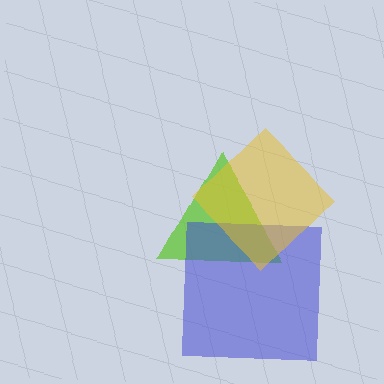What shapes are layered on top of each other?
The layered shapes are: a lime triangle, a blue square, a yellow diamond.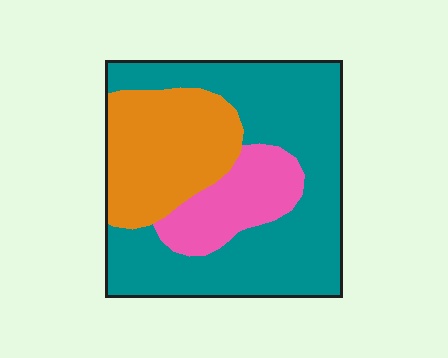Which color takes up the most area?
Teal, at roughly 55%.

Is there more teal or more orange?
Teal.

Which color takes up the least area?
Pink, at roughly 15%.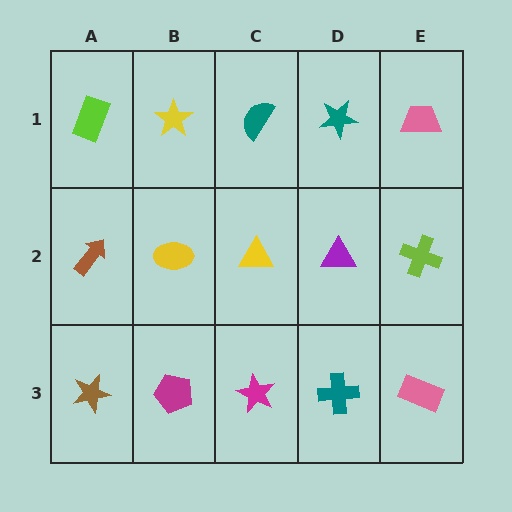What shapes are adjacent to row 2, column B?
A yellow star (row 1, column B), a magenta pentagon (row 3, column B), a brown arrow (row 2, column A), a yellow triangle (row 2, column C).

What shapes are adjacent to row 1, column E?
A lime cross (row 2, column E), a teal star (row 1, column D).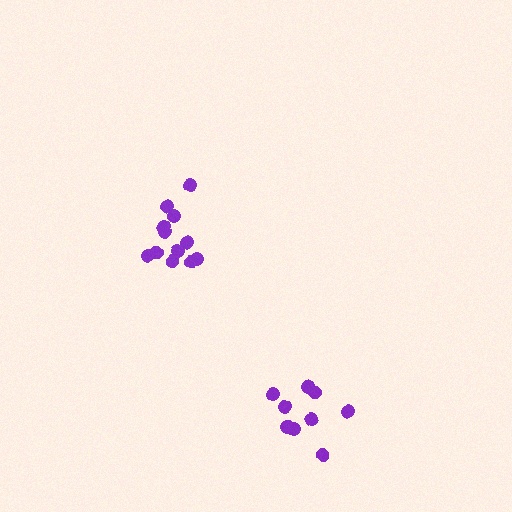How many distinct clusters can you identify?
There are 2 distinct clusters.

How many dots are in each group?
Group 1: 13 dots, Group 2: 9 dots (22 total).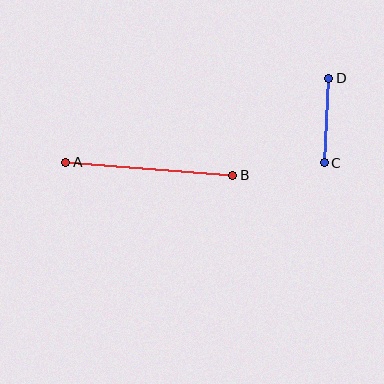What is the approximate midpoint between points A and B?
The midpoint is at approximately (149, 169) pixels.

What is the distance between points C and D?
The distance is approximately 85 pixels.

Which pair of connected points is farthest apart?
Points A and B are farthest apart.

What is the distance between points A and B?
The distance is approximately 168 pixels.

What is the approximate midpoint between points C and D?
The midpoint is at approximately (326, 121) pixels.